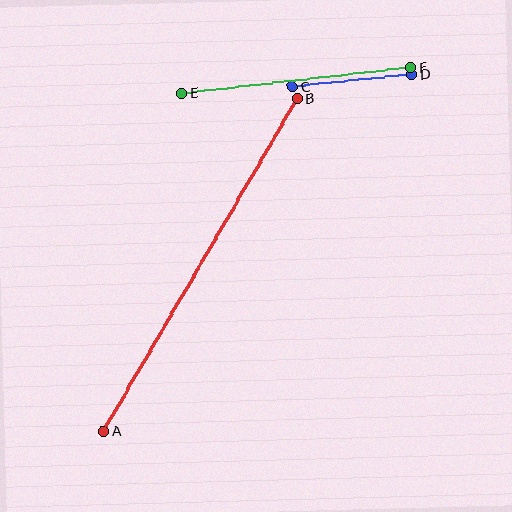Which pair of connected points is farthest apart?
Points A and B are farthest apart.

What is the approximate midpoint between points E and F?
The midpoint is at approximately (296, 80) pixels.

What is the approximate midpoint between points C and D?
The midpoint is at approximately (352, 81) pixels.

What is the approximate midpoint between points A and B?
The midpoint is at approximately (200, 265) pixels.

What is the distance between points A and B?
The distance is approximately 385 pixels.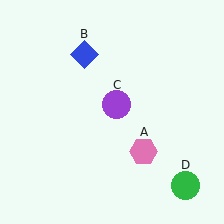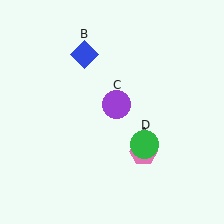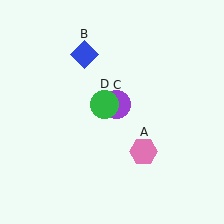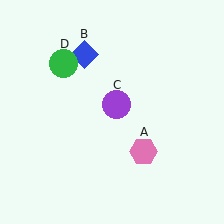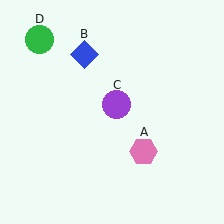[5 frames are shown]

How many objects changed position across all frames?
1 object changed position: green circle (object D).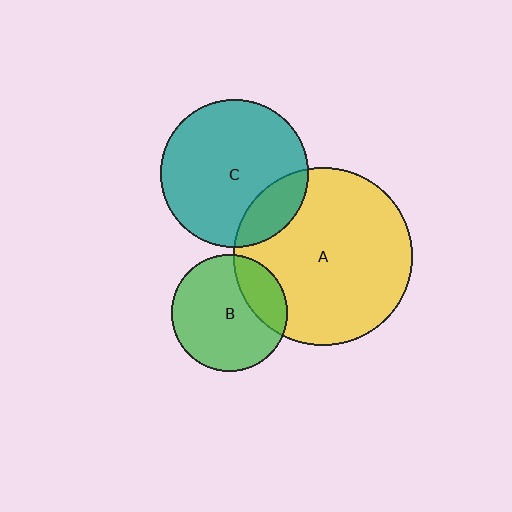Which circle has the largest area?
Circle A (yellow).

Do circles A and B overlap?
Yes.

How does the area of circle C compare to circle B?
Approximately 1.6 times.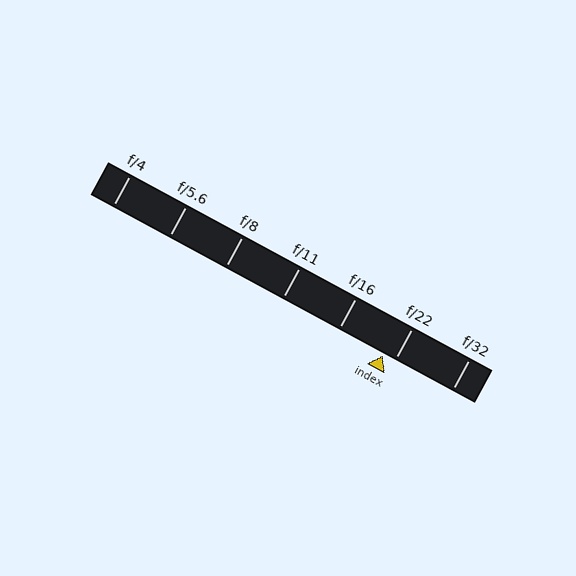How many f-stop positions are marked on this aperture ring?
There are 7 f-stop positions marked.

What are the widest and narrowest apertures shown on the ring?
The widest aperture shown is f/4 and the narrowest is f/32.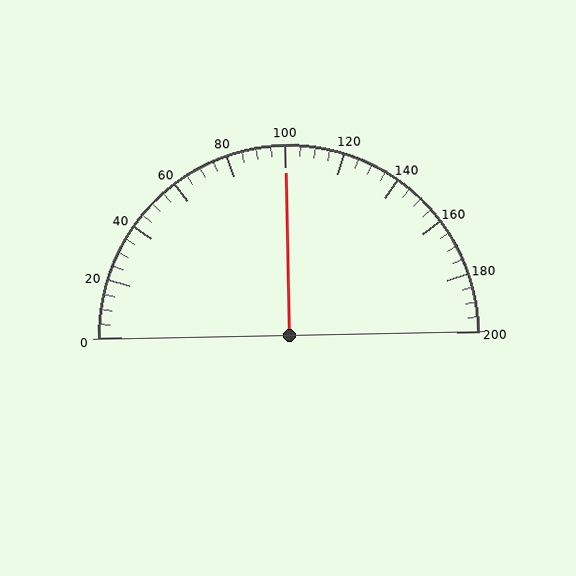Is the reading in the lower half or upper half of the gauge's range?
The reading is in the upper half of the range (0 to 200).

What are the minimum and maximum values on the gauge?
The gauge ranges from 0 to 200.